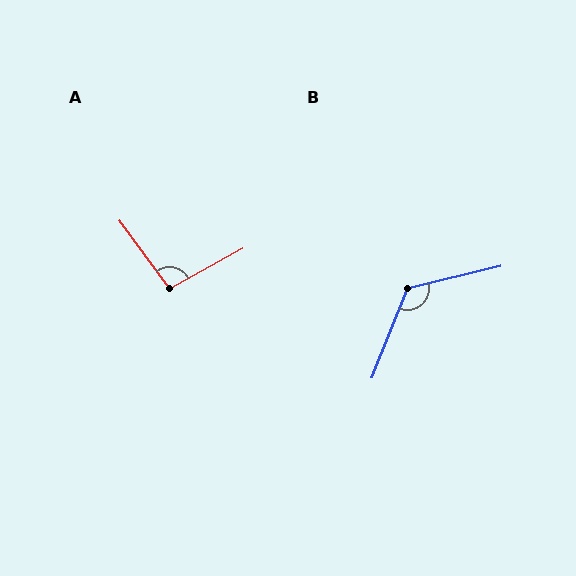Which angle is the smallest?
A, at approximately 97 degrees.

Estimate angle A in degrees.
Approximately 97 degrees.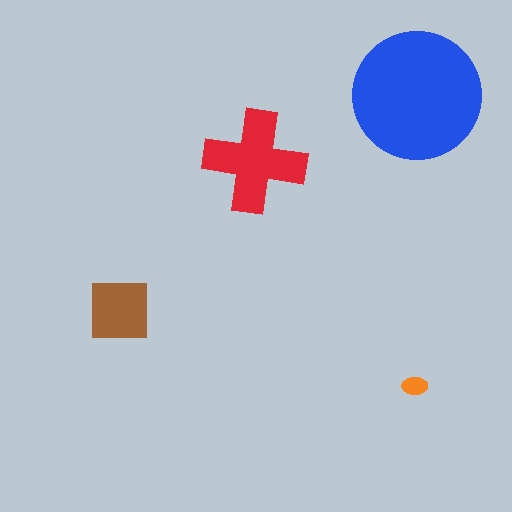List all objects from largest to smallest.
The blue circle, the red cross, the brown square, the orange ellipse.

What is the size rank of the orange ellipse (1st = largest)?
4th.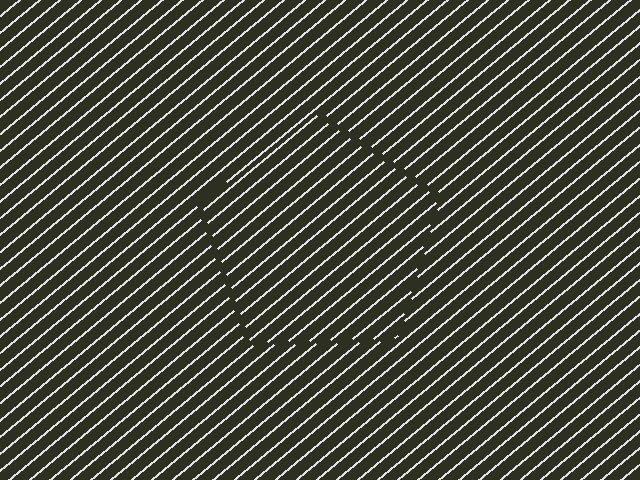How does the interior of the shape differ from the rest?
The interior of the shape contains the same grating, shifted by half a period — the contour is defined by the phase discontinuity where line-ends from the inner and outer gratings abut.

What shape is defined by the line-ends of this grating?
An illusory pentagon. The interior of the shape contains the same grating, shifted by half a period — the contour is defined by the phase discontinuity where line-ends from the inner and outer gratings abut.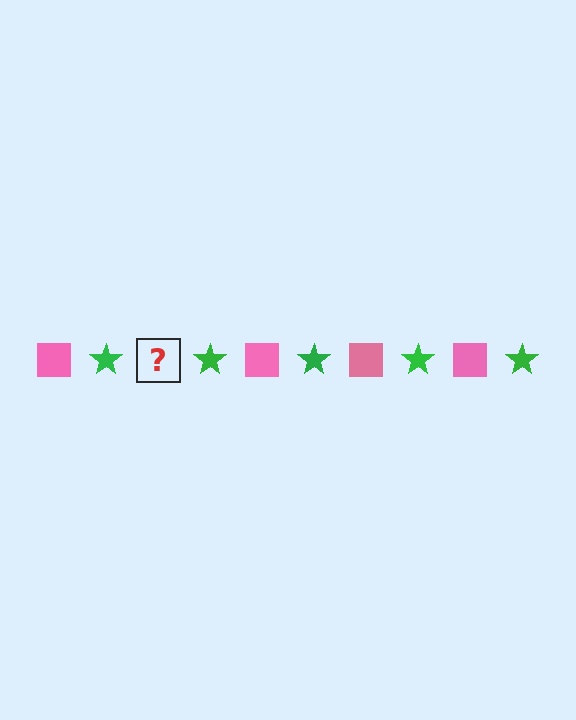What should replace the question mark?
The question mark should be replaced with a pink square.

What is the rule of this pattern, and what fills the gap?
The rule is that the pattern alternates between pink square and green star. The gap should be filled with a pink square.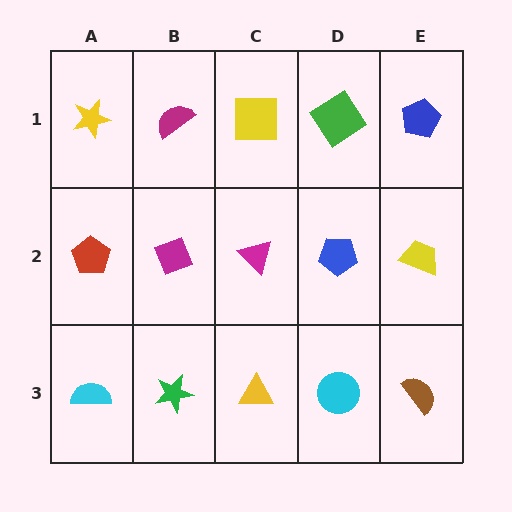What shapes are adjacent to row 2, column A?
A yellow star (row 1, column A), a cyan semicircle (row 3, column A), a magenta diamond (row 2, column B).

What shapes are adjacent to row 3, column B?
A magenta diamond (row 2, column B), a cyan semicircle (row 3, column A), a yellow triangle (row 3, column C).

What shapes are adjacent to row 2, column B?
A magenta semicircle (row 1, column B), a green star (row 3, column B), a red pentagon (row 2, column A), a magenta triangle (row 2, column C).